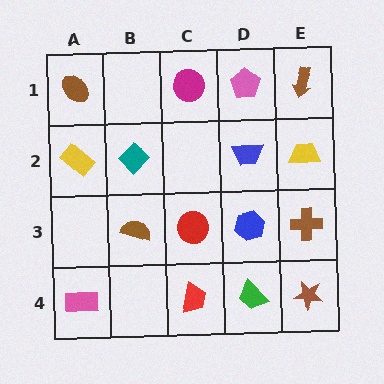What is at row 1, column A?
A brown ellipse.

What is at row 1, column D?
A pink pentagon.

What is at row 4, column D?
A green trapezoid.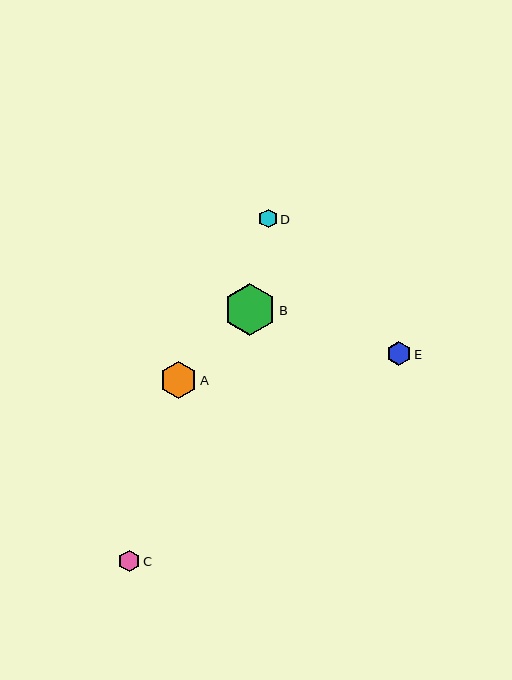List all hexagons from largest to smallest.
From largest to smallest: B, A, E, C, D.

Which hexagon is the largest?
Hexagon B is the largest with a size of approximately 52 pixels.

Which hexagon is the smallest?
Hexagon D is the smallest with a size of approximately 19 pixels.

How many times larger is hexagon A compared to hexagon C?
Hexagon A is approximately 1.7 times the size of hexagon C.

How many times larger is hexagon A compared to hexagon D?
Hexagon A is approximately 2.0 times the size of hexagon D.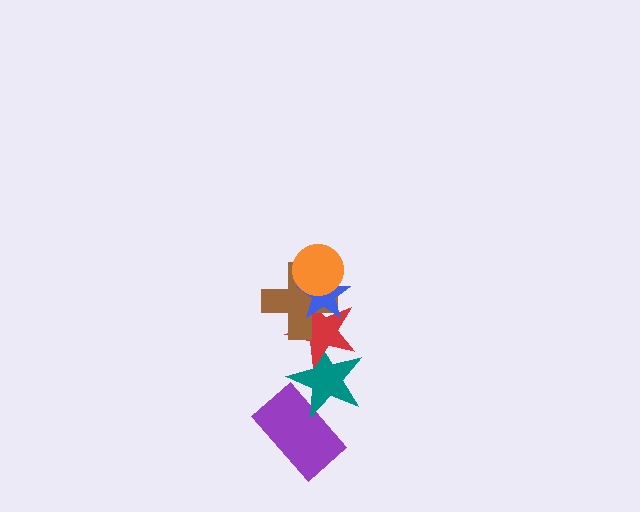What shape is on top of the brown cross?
The blue star is on top of the brown cross.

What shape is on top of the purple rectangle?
The teal star is on top of the purple rectangle.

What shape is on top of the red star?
The brown cross is on top of the red star.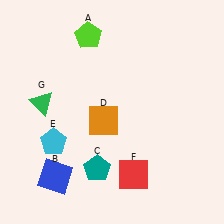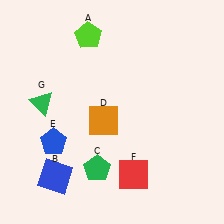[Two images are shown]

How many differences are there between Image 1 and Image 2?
There are 2 differences between the two images.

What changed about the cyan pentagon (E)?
In Image 1, E is cyan. In Image 2, it changed to blue.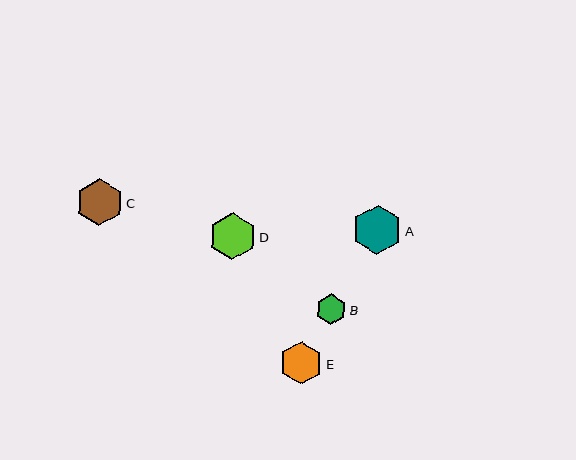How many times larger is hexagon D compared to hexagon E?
Hexagon D is approximately 1.1 times the size of hexagon E.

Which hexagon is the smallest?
Hexagon B is the smallest with a size of approximately 30 pixels.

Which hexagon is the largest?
Hexagon A is the largest with a size of approximately 49 pixels.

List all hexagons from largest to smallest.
From largest to smallest: A, D, C, E, B.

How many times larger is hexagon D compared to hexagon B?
Hexagon D is approximately 1.6 times the size of hexagon B.